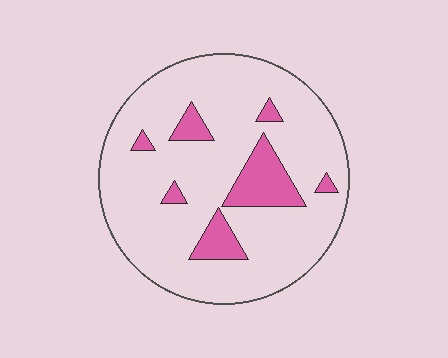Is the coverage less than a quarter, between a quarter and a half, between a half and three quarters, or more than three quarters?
Less than a quarter.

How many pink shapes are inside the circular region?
7.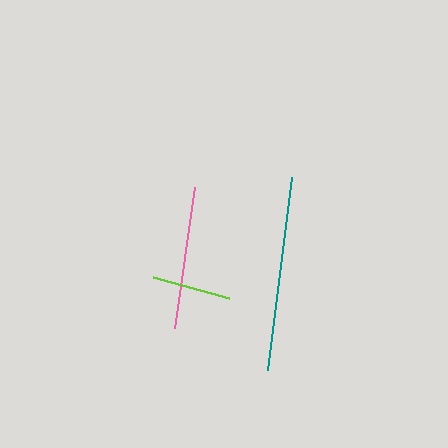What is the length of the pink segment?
The pink segment is approximately 143 pixels long.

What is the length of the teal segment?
The teal segment is approximately 194 pixels long.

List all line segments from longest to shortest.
From longest to shortest: teal, pink, lime.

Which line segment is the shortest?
The lime line is the shortest at approximately 79 pixels.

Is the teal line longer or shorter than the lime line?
The teal line is longer than the lime line.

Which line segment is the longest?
The teal line is the longest at approximately 194 pixels.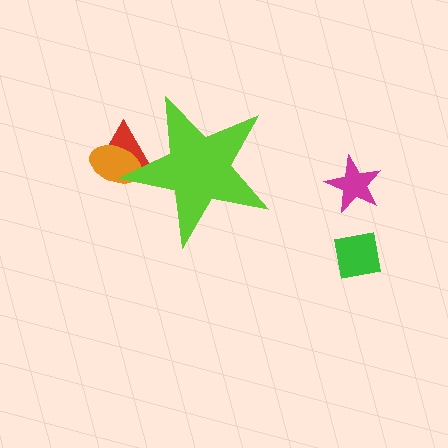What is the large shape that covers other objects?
A lime star.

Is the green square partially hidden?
No, the green square is fully visible.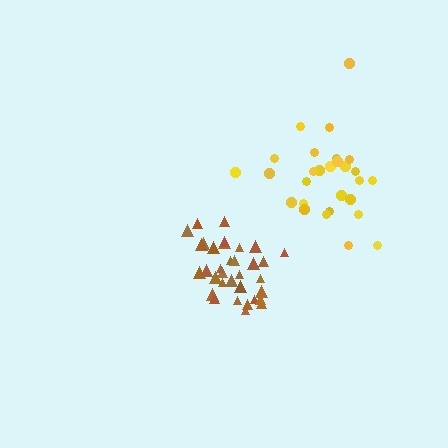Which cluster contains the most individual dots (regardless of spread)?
Brown (35).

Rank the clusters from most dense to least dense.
brown, yellow.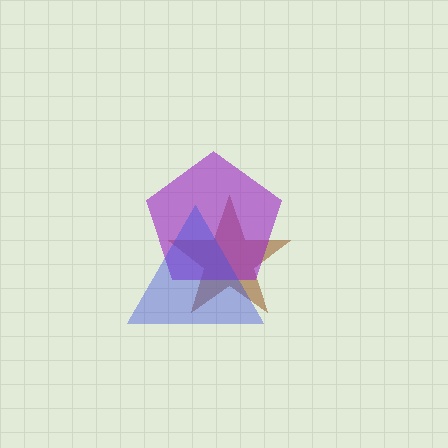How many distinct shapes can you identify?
There are 3 distinct shapes: a brown star, a purple pentagon, a blue triangle.